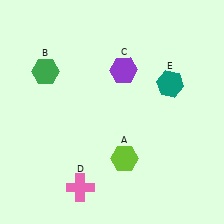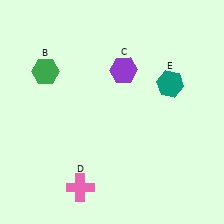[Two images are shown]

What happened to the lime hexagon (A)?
The lime hexagon (A) was removed in Image 2. It was in the bottom-right area of Image 1.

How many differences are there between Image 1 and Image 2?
There is 1 difference between the two images.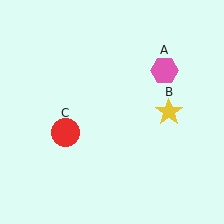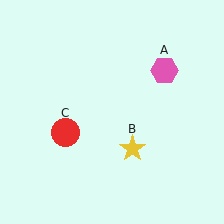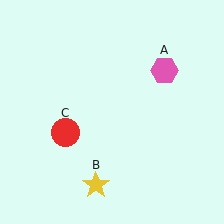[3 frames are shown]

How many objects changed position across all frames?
1 object changed position: yellow star (object B).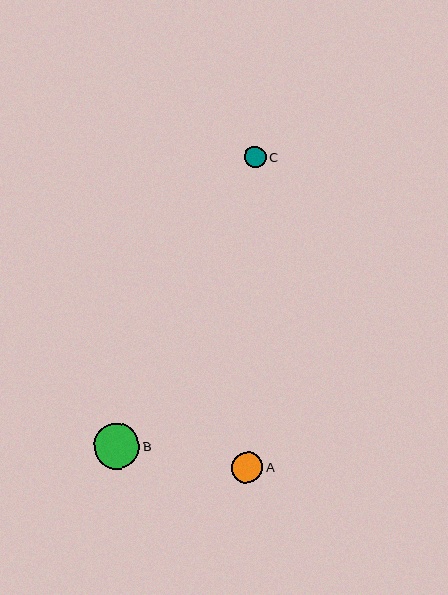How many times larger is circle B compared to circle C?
Circle B is approximately 2.1 times the size of circle C.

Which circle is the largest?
Circle B is the largest with a size of approximately 46 pixels.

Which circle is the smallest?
Circle C is the smallest with a size of approximately 22 pixels.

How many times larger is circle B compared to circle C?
Circle B is approximately 2.1 times the size of circle C.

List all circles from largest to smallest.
From largest to smallest: B, A, C.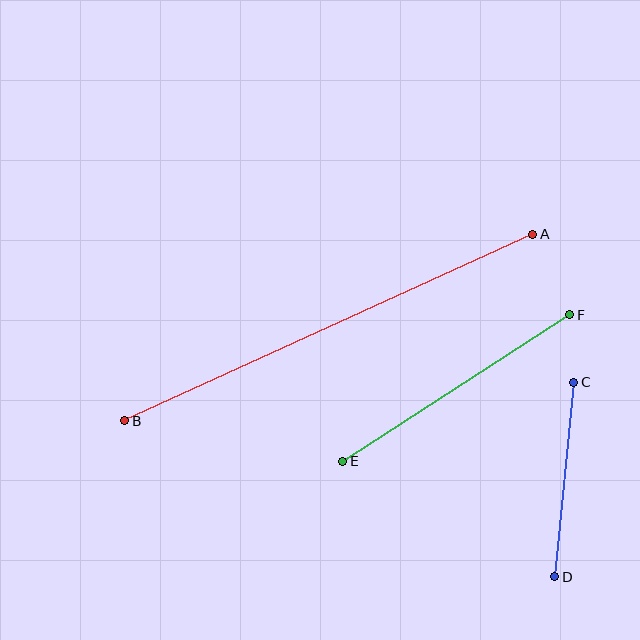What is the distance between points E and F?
The distance is approximately 270 pixels.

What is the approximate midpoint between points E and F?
The midpoint is at approximately (456, 388) pixels.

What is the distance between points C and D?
The distance is approximately 196 pixels.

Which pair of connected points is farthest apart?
Points A and B are farthest apart.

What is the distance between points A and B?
The distance is approximately 449 pixels.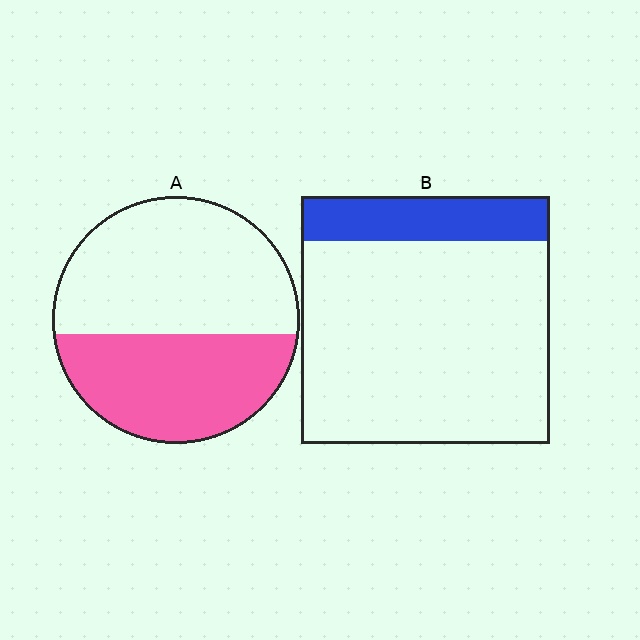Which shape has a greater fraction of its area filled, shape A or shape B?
Shape A.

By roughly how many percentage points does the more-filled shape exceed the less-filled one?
By roughly 25 percentage points (A over B).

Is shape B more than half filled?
No.